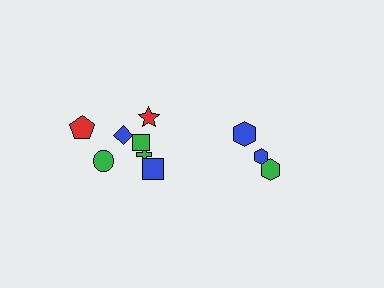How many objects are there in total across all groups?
There are 10 objects.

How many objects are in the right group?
There are 3 objects.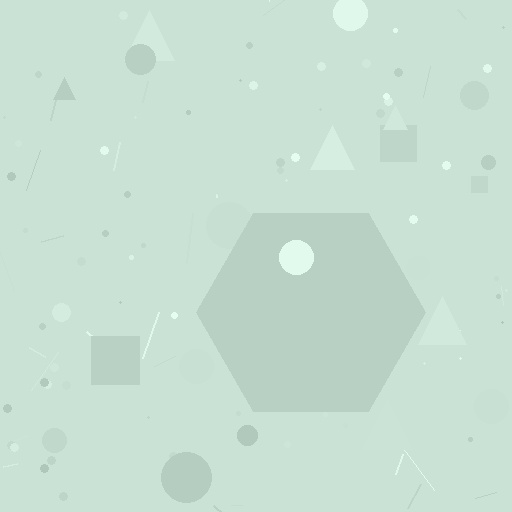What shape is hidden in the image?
A hexagon is hidden in the image.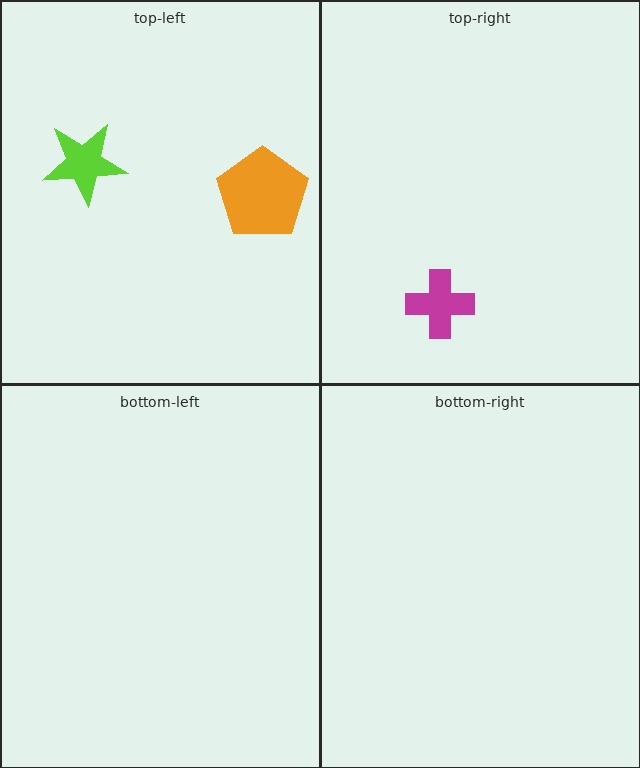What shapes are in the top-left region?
The lime star, the orange pentagon.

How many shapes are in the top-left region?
2.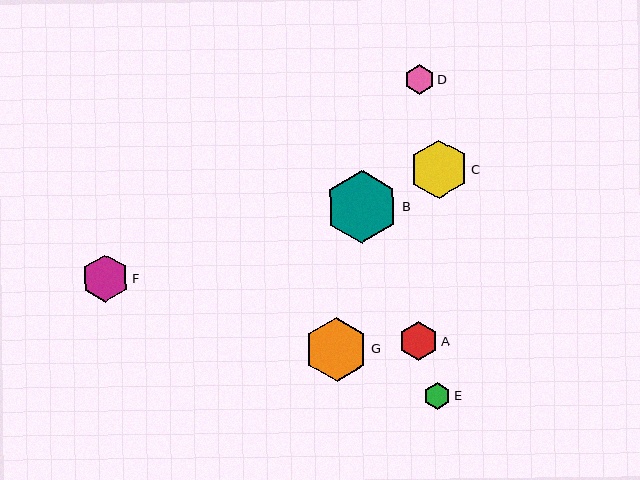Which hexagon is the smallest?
Hexagon E is the smallest with a size of approximately 27 pixels.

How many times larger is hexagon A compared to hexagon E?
Hexagon A is approximately 1.5 times the size of hexagon E.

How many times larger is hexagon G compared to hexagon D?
Hexagon G is approximately 2.2 times the size of hexagon D.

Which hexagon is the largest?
Hexagon B is the largest with a size of approximately 73 pixels.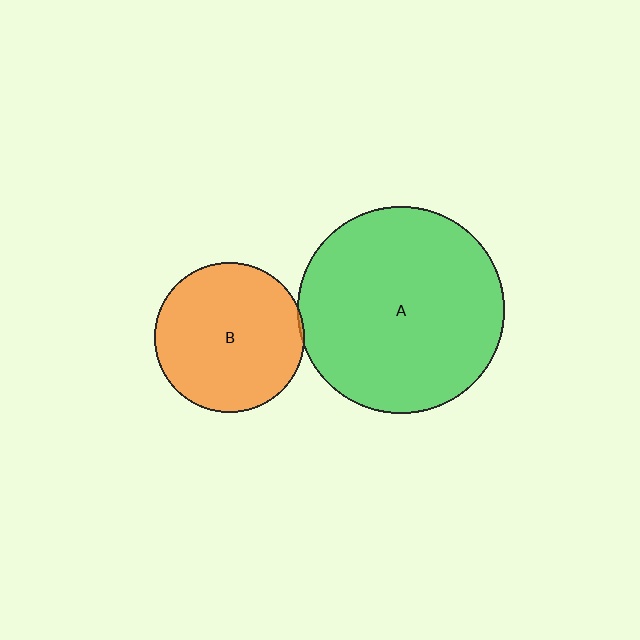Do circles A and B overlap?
Yes.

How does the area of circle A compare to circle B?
Approximately 1.9 times.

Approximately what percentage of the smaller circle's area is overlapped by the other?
Approximately 5%.